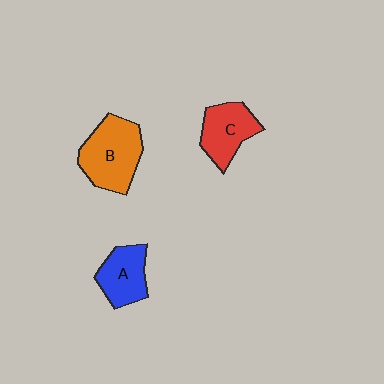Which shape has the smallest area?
Shape A (blue).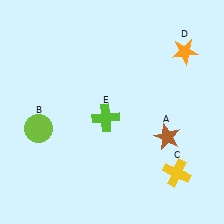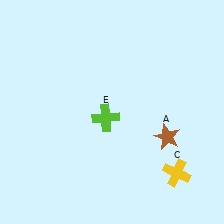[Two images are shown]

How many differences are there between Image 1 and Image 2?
There are 2 differences between the two images.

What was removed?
The lime circle (B), the orange star (D) were removed in Image 2.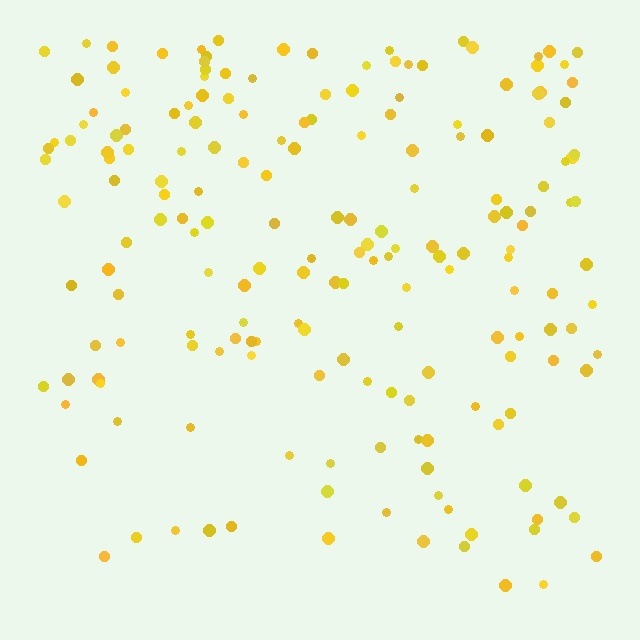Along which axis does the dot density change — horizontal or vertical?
Vertical.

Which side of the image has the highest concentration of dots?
The top.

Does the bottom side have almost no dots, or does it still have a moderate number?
Still a moderate number, just noticeably fewer than the top.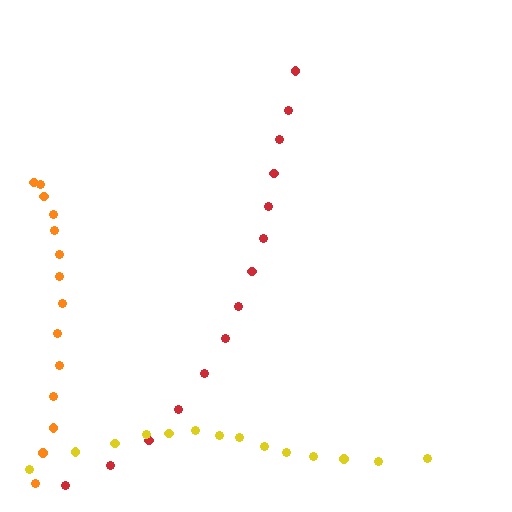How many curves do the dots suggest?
There are 3 distinct paths.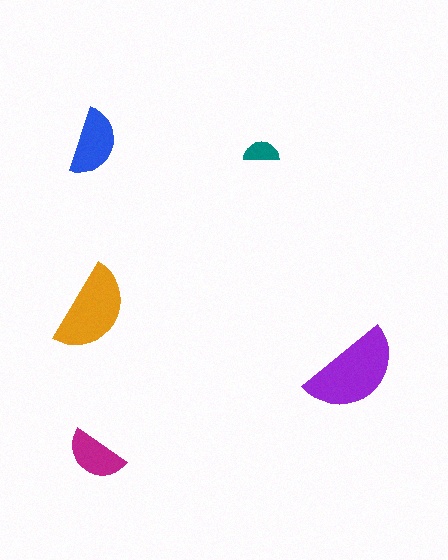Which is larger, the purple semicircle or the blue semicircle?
The purple one.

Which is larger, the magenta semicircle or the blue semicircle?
The blue one.